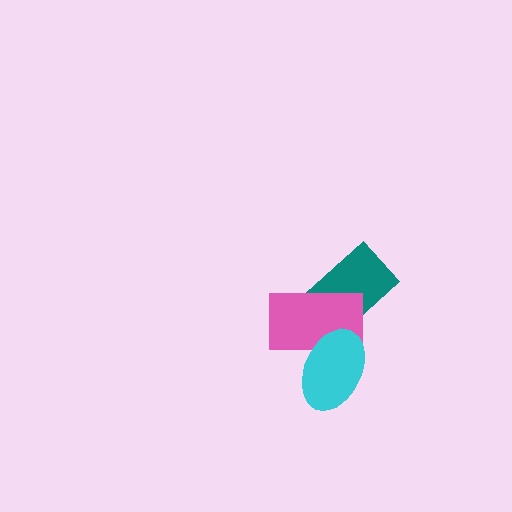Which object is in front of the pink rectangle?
The cyan ellipse is in front of the pink rectangle.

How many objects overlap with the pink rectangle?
2 objects overlap with the pink rectangle.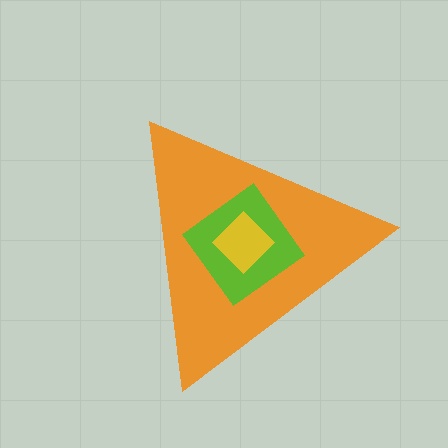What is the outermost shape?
The orange triangle.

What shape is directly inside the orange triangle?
The lime diamond.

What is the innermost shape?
The yellow diamond.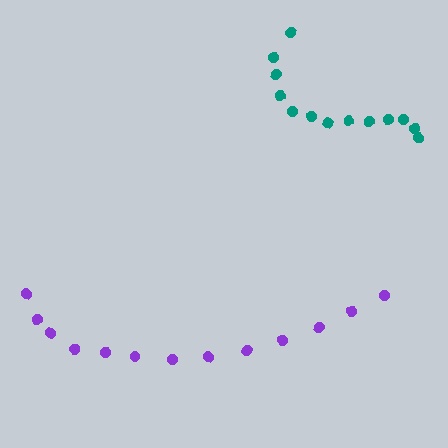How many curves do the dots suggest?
There are 2 distinct paths.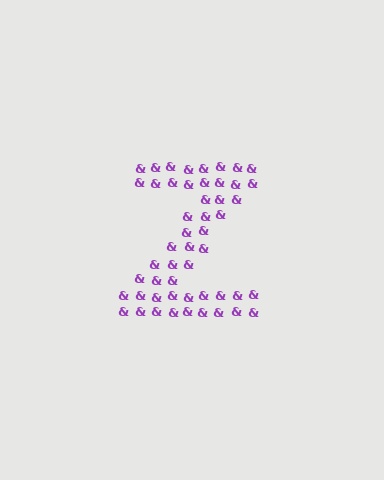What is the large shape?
The large shape is the letter Z.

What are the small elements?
The small elements are ampersands.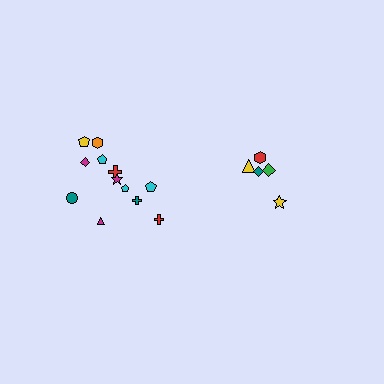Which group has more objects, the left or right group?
The left group.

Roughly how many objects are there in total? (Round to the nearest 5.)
Roughly 15 objects in total.